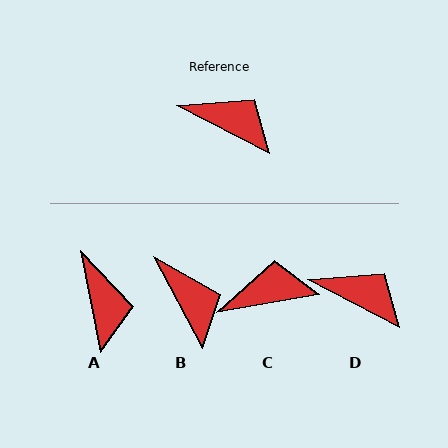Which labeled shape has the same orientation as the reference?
D.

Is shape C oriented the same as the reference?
No, it is off by about 38 degrees.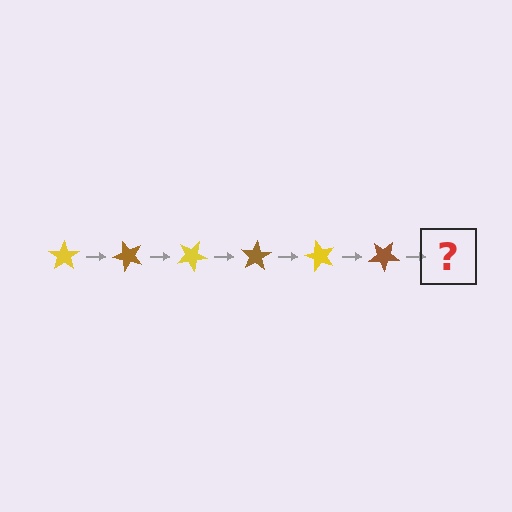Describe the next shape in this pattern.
It should be a yellow star, rotated 300 degrees from the start.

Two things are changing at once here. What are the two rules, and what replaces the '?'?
The two rules are that it rotates 50 degrees each step and the color cycles through yellow and brown. The '?' should be a yellow star, rotated 300 degrees from the start.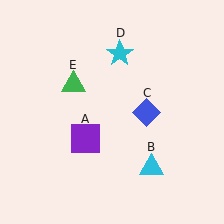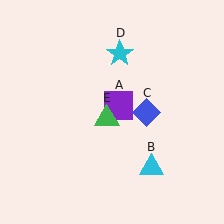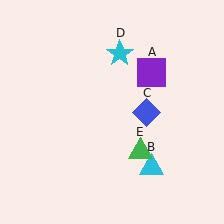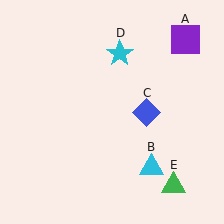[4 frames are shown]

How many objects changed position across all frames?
2 objects changed position: purple square (object A), green triangle (object E).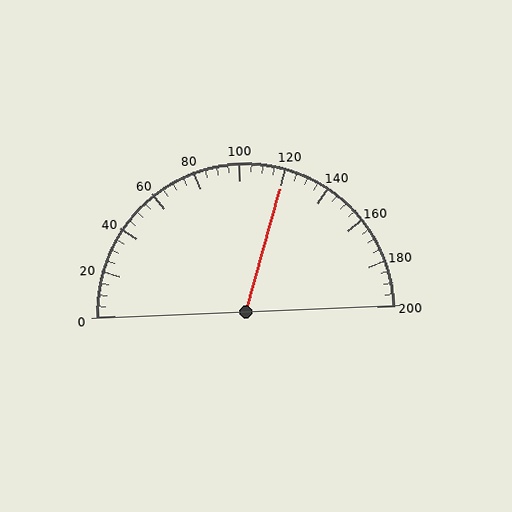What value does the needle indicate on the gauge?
The needle indicates approximately 120.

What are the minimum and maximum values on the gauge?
The gauge ranges from 0 to 200.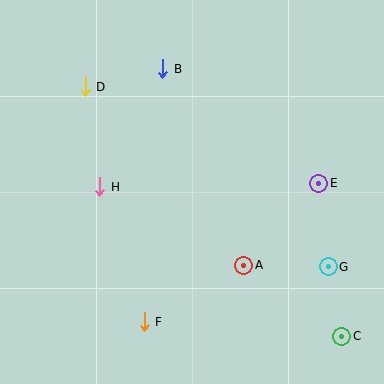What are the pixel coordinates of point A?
Point A is at (244, 265).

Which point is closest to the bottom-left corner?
Point F is closest to the bottom-left corner.